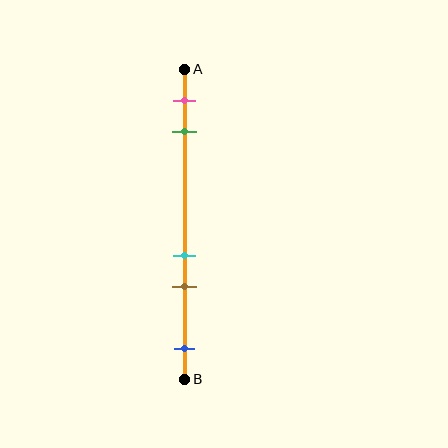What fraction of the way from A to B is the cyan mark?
The cyan mark is approximately 60% (0.6) of the way from A to B.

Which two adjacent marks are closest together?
The cyan and brown marks are the closest adjacent pair.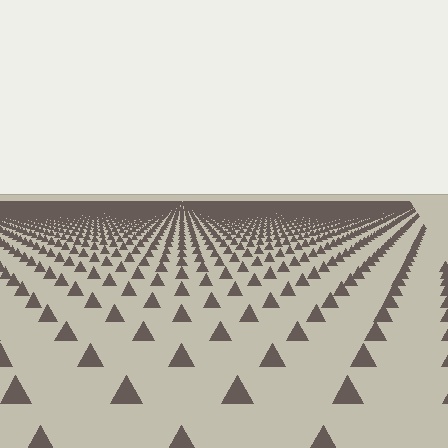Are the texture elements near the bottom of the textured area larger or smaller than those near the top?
Larger. Near the bottom, elements are closer to the viewer and appear at a bigger on-screen size.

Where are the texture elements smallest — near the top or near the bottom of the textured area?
Near the top.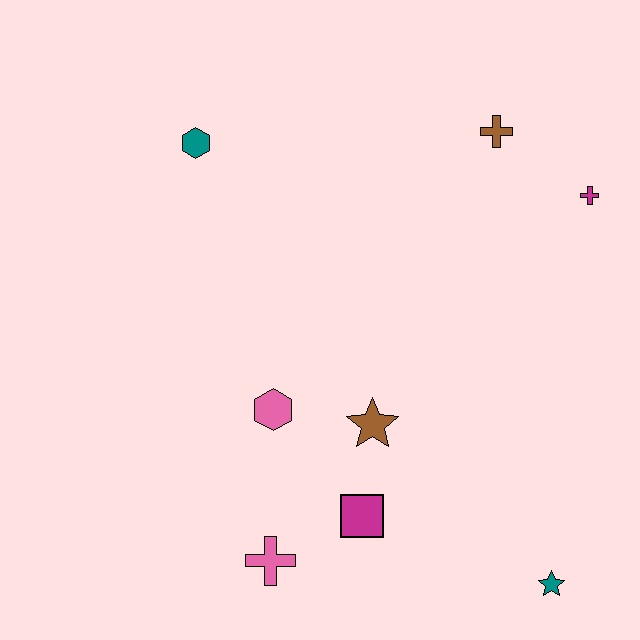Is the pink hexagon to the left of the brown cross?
Yes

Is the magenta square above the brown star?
No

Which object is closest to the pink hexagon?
The brown star is closest to the pink hexagon.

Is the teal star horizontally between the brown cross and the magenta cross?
Yes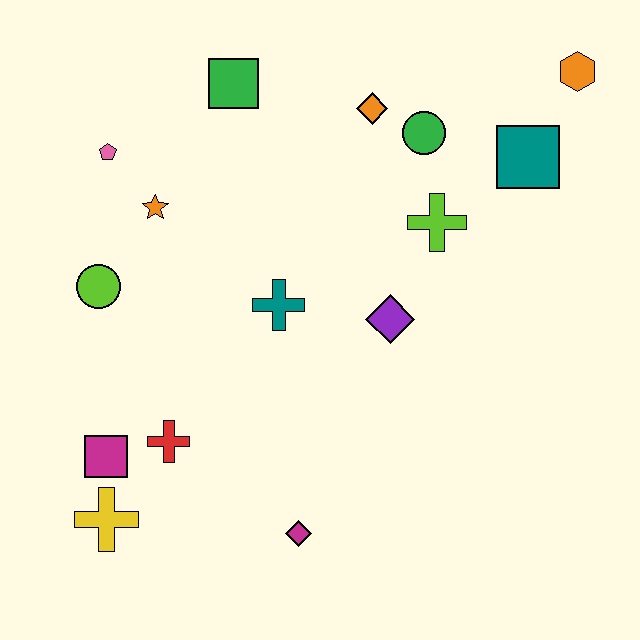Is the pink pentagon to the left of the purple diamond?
Yes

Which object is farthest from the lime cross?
The yellow cross is farthest from the lime cross.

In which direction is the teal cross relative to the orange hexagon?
The teal cross is to the left of the orange hexagon.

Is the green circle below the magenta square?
No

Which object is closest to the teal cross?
The purple diamond is closest to the teal cross.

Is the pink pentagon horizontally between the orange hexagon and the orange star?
No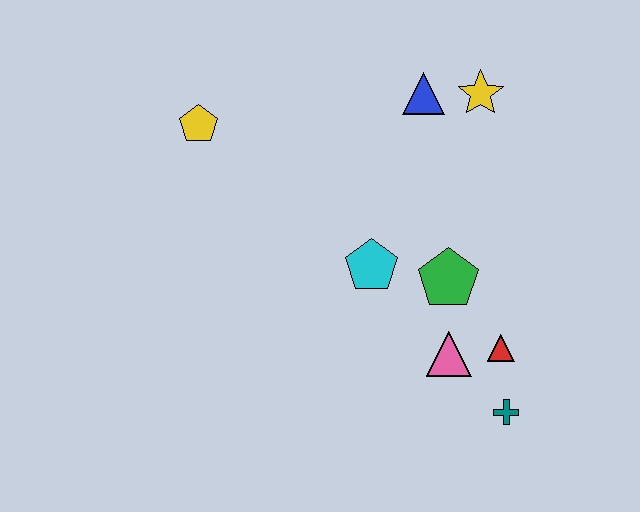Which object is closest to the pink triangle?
The red triangle is closest to the pink triangle.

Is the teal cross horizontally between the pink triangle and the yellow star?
No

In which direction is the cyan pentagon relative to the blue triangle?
The cyan pentagon is below the blue triangle.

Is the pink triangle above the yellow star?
No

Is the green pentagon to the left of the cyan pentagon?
No